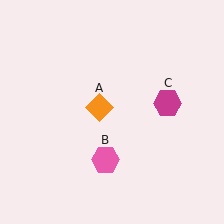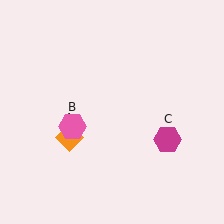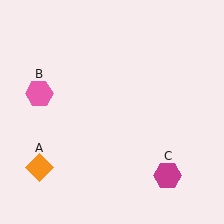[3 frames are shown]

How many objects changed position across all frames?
3 objects changed position: orange diamond (object A), pink hexagon (object B), magenta hexagon (object C).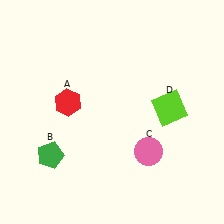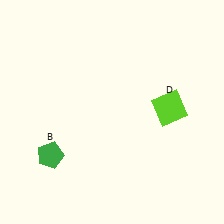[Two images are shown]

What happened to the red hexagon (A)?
The red hexagon (A) was removed in Image 2. It was in the top-left area of Image 1.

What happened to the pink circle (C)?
The pink circle (C) was removed in Image 2. It was in the bottom-right area of Image 1.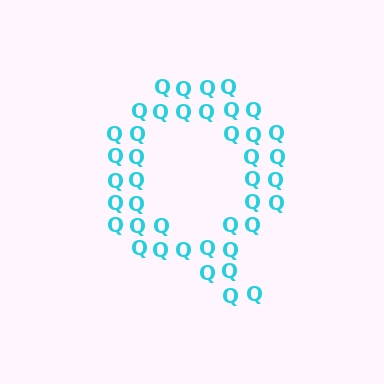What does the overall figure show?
The overall figure shows the letter Q.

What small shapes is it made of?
It is made of small letter Q's.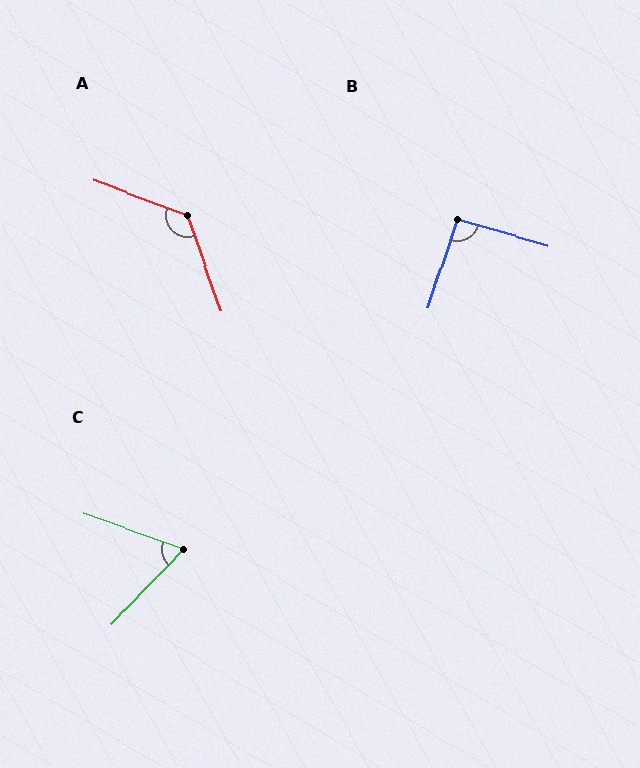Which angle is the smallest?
C, at approximately 66 degrees.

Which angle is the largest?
A, at approximately 130 degrees.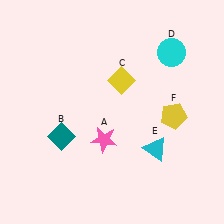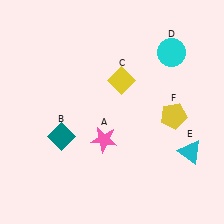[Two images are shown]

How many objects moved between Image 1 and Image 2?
1 object moved between the two images.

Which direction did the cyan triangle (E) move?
The cyan triangle (E) moved right.